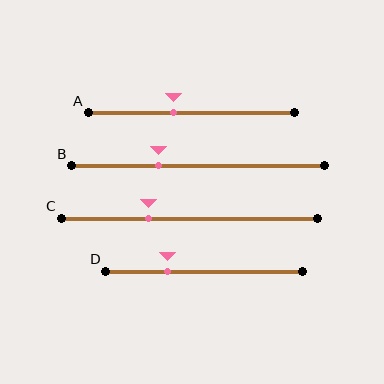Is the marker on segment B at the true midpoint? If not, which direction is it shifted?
No, the marker on segment B is shifted to the left by about 16% of the segment length.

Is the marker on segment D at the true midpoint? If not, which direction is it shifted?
No, the marker on segment D is shifted to the left by about 19% of the segment length.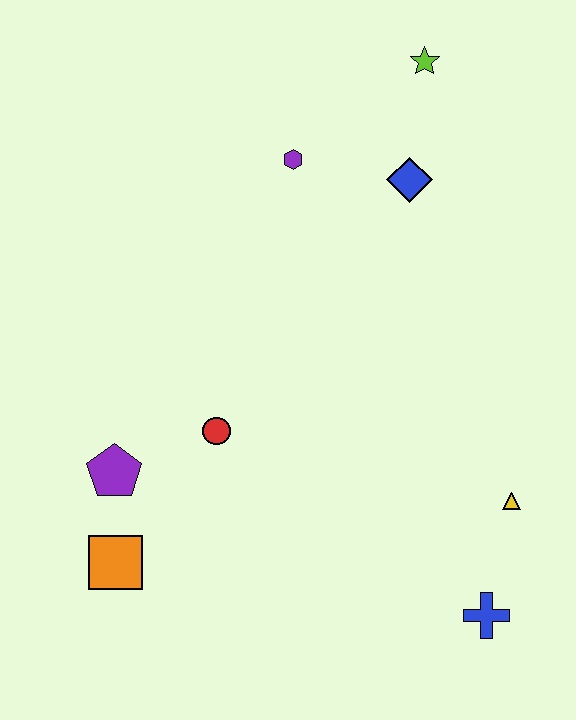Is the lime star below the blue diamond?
No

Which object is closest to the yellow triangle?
The blue cross is closest to the yellow triangle.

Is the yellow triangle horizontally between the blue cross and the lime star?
No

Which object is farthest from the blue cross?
The lime star is farthest from the blue cross.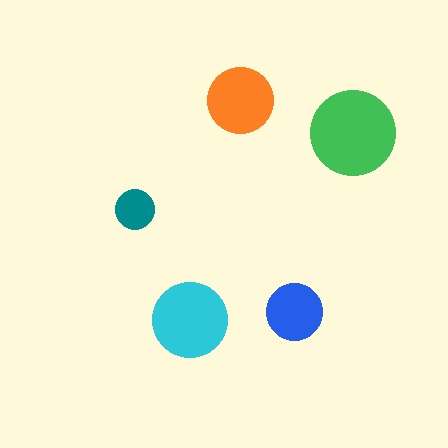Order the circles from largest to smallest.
the green one, the cyan one, the orange one, the blue one, the teal one.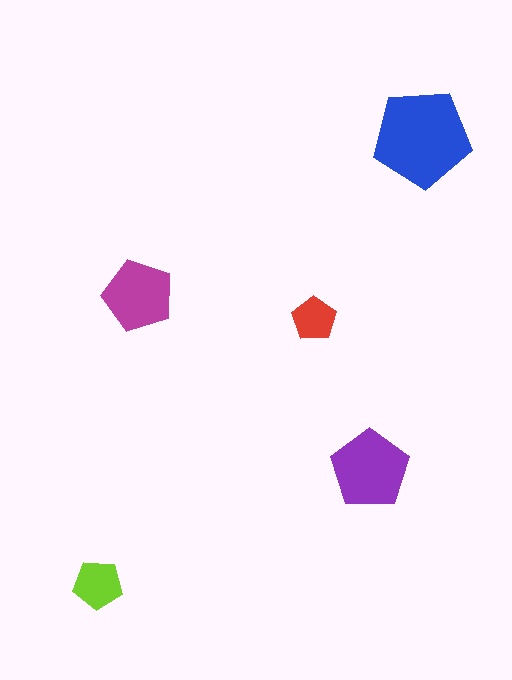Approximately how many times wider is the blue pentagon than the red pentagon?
About 2 times wider.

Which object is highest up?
The blue pentagon is topmost.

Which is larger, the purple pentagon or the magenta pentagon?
The purple one.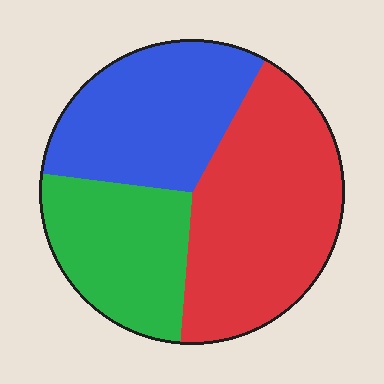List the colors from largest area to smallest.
From largest to smallest: red, blue, green.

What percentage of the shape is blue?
Blue covers about 30% of the shape.